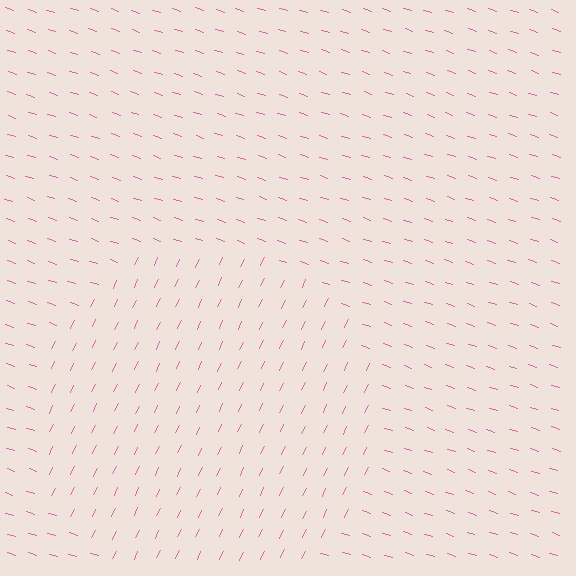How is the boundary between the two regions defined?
The boundary is defined purely by a change in line orientation (approximately 82 degrees difference). All lines are the same color and thickness.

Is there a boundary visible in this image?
Yes, there is a texture boundary formed by a change in line orientation.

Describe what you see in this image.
The image is filled with small pink line segments. A circle region in the image has lines oriented differently from the surrounding lines, creating a visible texture boundary.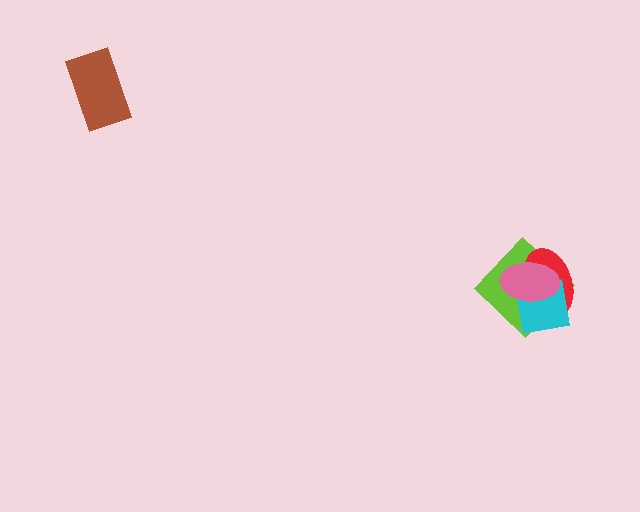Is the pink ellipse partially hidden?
No, no other shape covers it.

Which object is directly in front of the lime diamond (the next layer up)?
The red ellipse is directly in front of the lime diamond.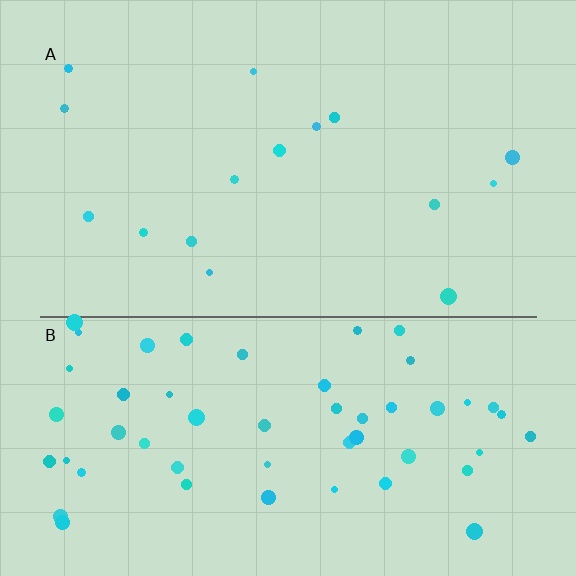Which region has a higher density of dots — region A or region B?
B (the bottom).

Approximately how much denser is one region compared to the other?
Approximately 3.5× — region B over region A.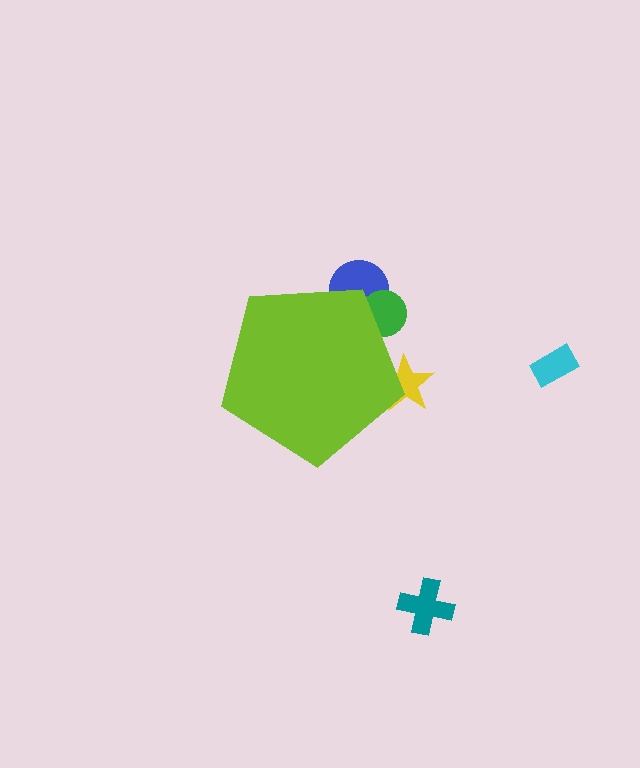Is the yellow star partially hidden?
Yes, the yellow star is partially hidden behind the lime pentagon.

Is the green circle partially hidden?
Yes, the green circle is partially hidden behind the lime pentagon.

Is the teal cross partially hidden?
No, the teal cross is fully visible.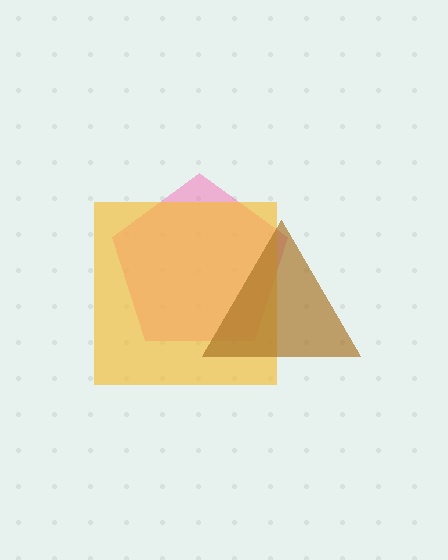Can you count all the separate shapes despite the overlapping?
Yes, there are 3 separate shapes.